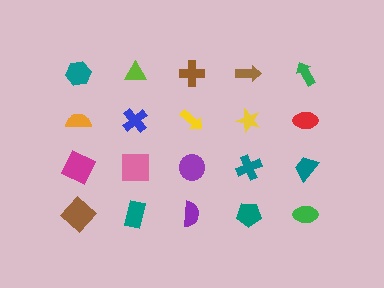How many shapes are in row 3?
5 shapes.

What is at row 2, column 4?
A yellow star.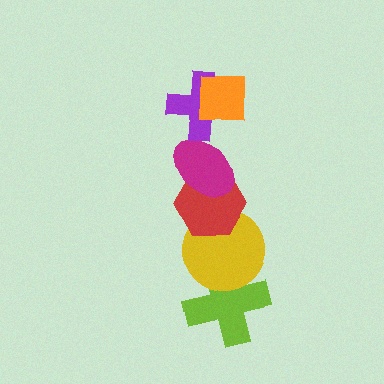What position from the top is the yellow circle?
The yellow circle is 5th from the top.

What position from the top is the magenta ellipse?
The magenta ellipse is 3rd from the top.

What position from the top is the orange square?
The orange square is 1st from the top.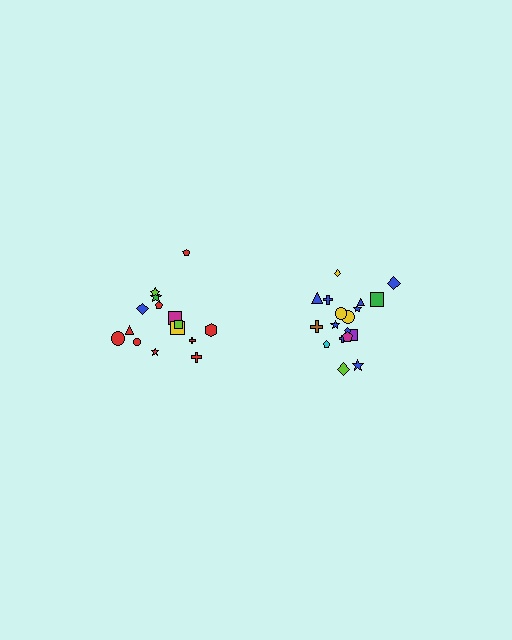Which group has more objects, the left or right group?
The right group.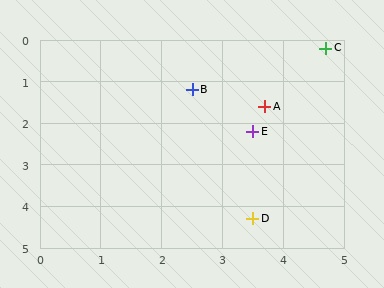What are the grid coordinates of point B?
Point B is at approximately (2.5, 1.2).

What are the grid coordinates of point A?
Point A is at approximately (3.7, 1.6).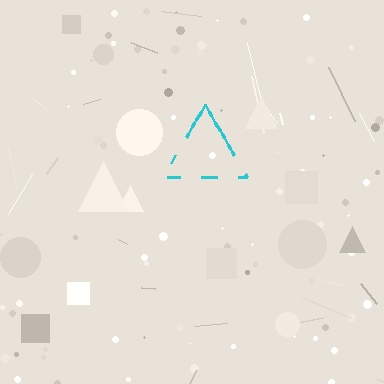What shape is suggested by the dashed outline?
The dashed outline suggests a triangle.